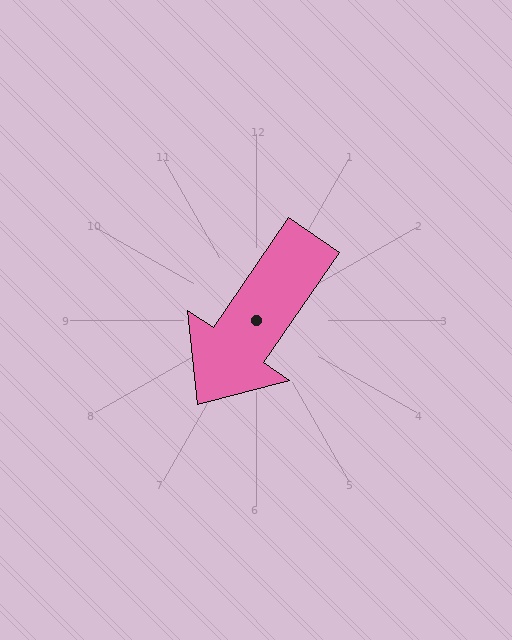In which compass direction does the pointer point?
Southwest.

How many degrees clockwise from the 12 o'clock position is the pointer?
Approximately 215 degrees.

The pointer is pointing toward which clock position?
Roughly 7 o'clock.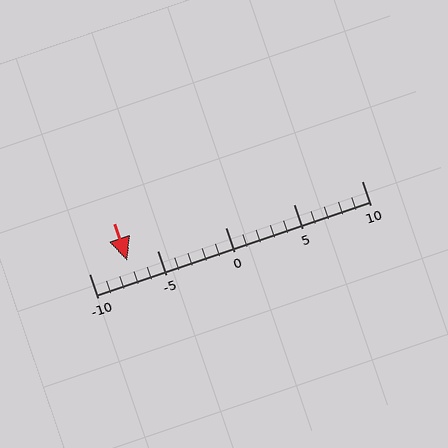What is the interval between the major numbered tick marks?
The major tick marks are spaced 5 units apart.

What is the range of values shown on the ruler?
The ruler shows values from -10 to 10.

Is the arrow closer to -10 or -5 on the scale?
The arrow is closer to -5.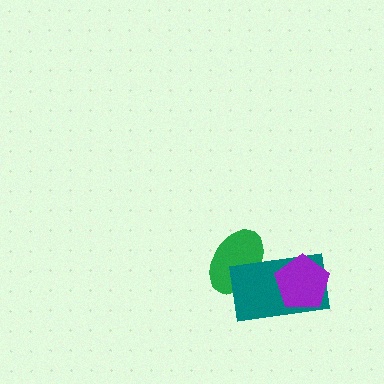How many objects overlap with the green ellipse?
1 object overlaps with the green ellipse.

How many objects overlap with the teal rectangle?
2 objects overlap with the teal rectangle.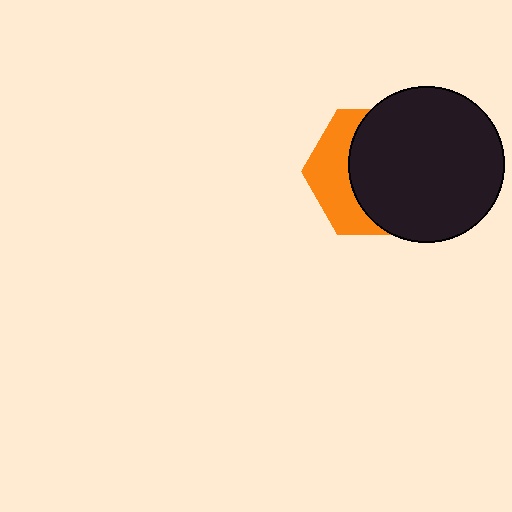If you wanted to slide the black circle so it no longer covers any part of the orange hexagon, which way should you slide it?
Slide it right — that is the most direct way to separate the two shapes.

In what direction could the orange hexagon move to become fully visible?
The orange hexagon could move left. That would shift it out from behind the black circle entirely.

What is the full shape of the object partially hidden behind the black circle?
The partially hidden object is an orange hexagon.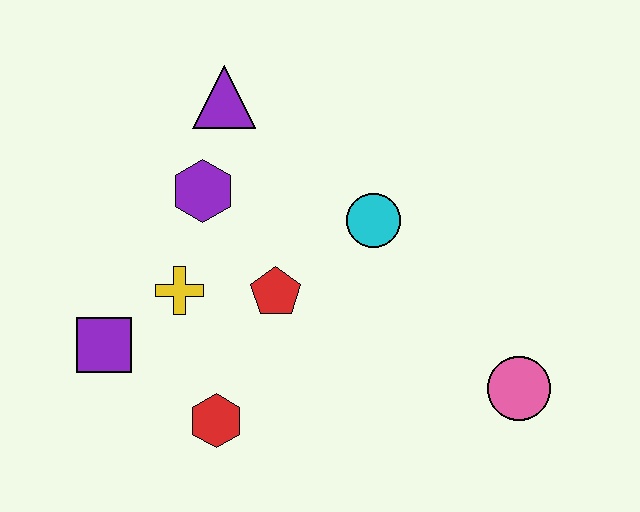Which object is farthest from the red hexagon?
The purple triangle is farthest from the red hexagon.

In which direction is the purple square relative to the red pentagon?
The purple square is to the left of the red pentagon.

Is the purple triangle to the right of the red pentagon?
No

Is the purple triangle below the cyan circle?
No